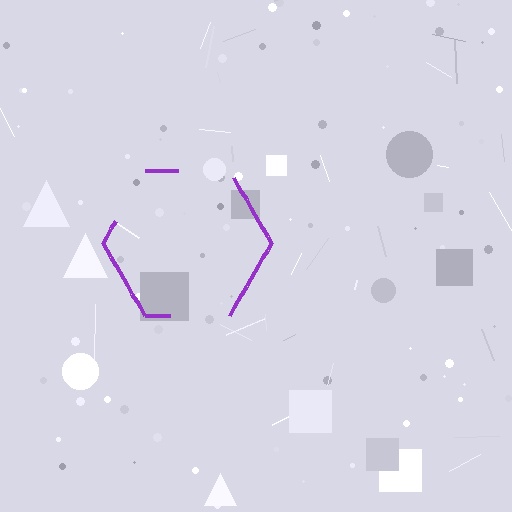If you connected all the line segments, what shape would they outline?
They would outline a hexagon.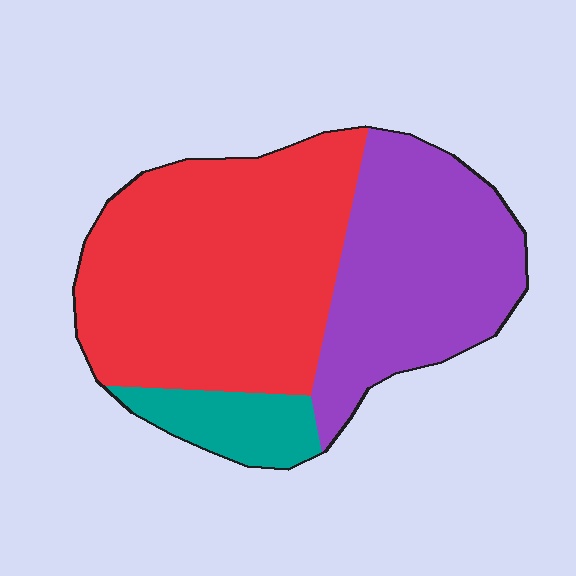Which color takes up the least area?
Teal, at roughly 10%.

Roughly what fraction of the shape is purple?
Purple takes up about three eighths (3/8) of the shape.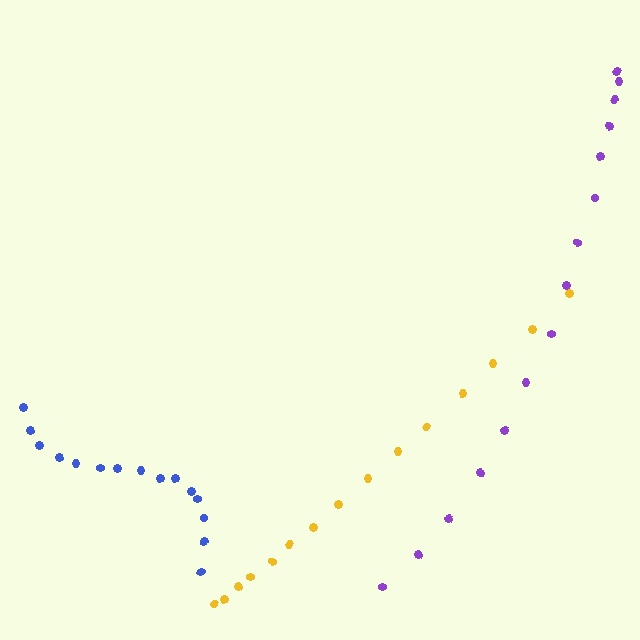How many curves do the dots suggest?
There are 3 distinct paths.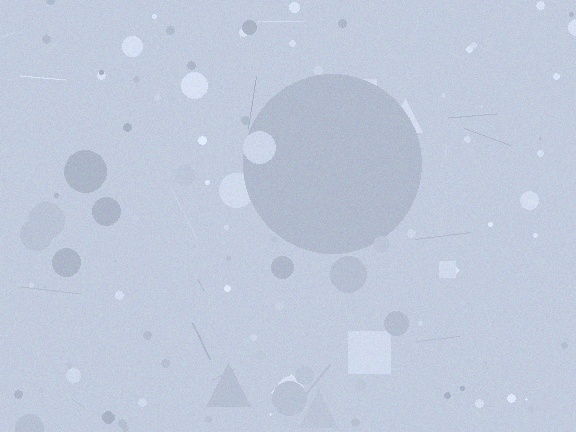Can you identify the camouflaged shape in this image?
The camouflaged shape is a circle.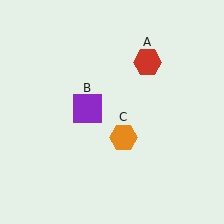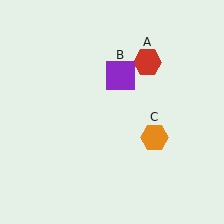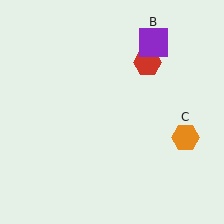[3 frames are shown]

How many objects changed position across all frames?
2 objects changed position: purple square (object B), orange hexagon (object C).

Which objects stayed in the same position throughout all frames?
Red hexagon (object A) remained stationary.